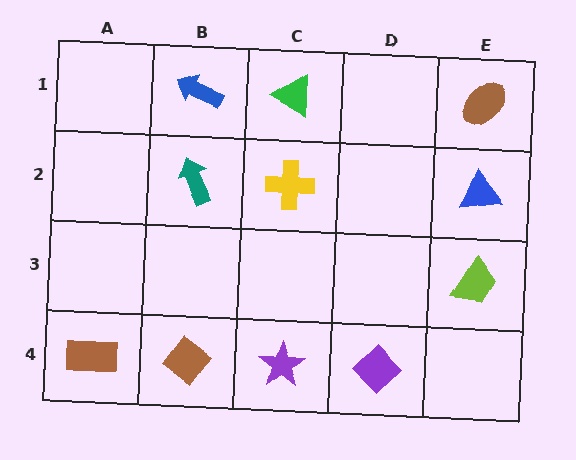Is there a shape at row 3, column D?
No, that cell is empty.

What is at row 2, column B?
A teal arrow.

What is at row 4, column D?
A purple diamond.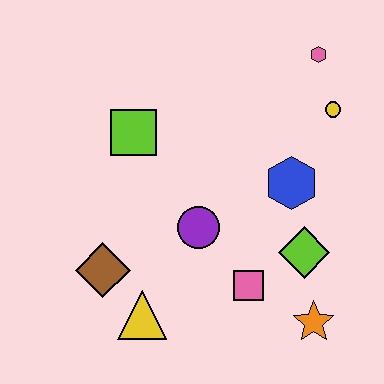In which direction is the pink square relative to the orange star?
The pink square is to the left of the orange star.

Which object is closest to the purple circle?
The pink square is closest to the purple circle.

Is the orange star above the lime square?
No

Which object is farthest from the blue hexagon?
The brown diamond is farthest from the blue hexagon.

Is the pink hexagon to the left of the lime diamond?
No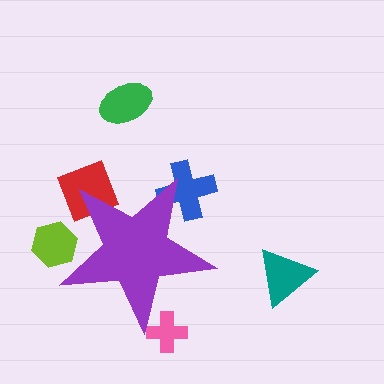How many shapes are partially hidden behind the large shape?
4 shapes are partially hidden.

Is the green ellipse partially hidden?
No, the green ellipse is fully visible.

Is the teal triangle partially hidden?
No, the teal triangle is fully visible.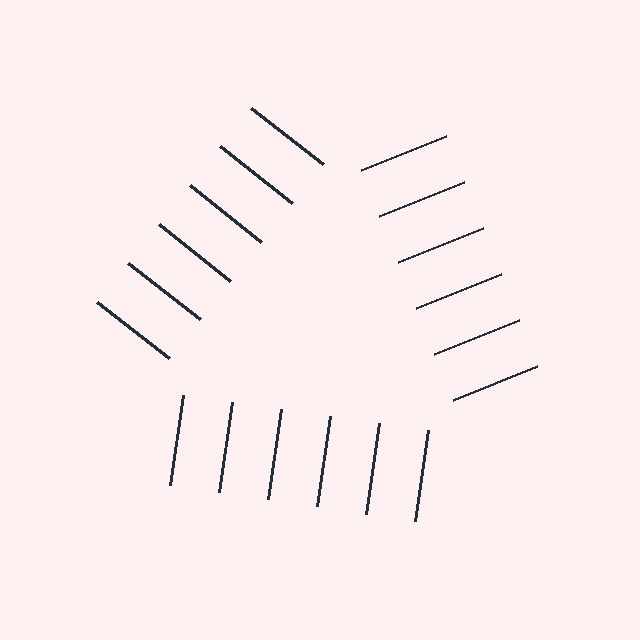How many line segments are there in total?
18 — 6 along each of the 3 edges.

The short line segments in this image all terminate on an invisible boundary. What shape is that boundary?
An illusory triangle — the line segments terminate on its edges but no continuous stroke is drawn.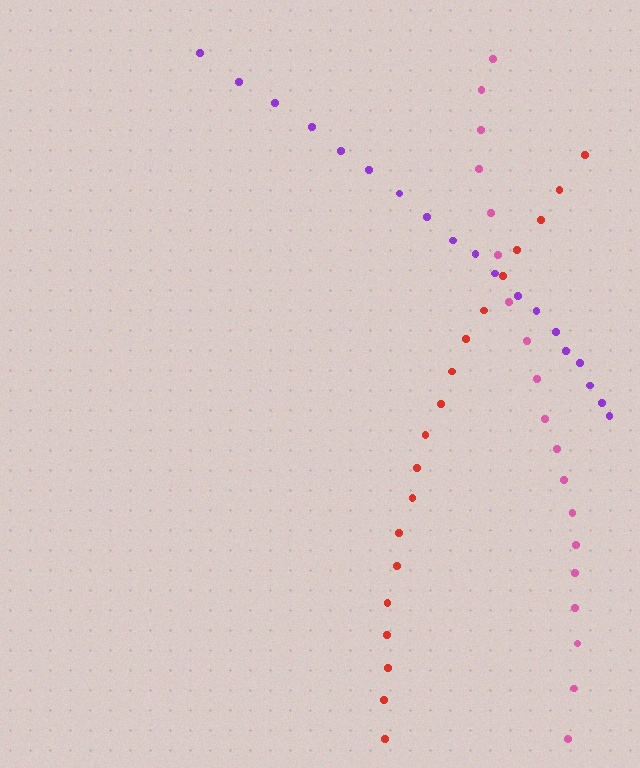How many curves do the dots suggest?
There are 3 distinct paths.